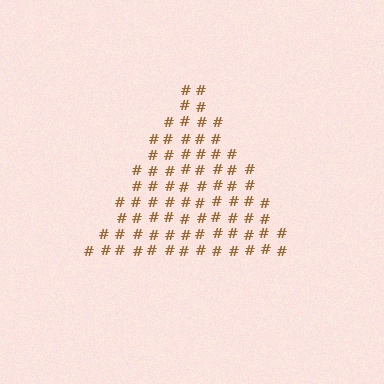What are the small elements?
The small elements are hash symbols.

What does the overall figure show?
The overall figure shows a triangle.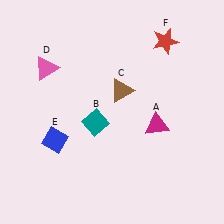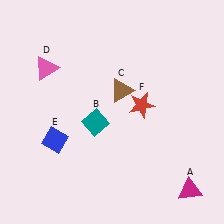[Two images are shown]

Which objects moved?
The objects that moved are: the magenta triangle (A), the red star (F).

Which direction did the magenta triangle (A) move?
The magenta triangle (A) moved down.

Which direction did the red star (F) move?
The red star (F) moved down.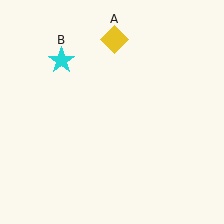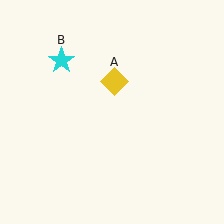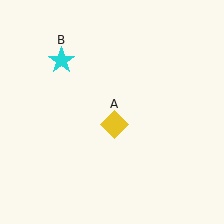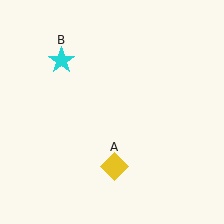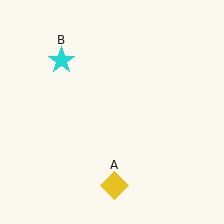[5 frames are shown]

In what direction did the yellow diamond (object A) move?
The yellow diamond (object A) moved down.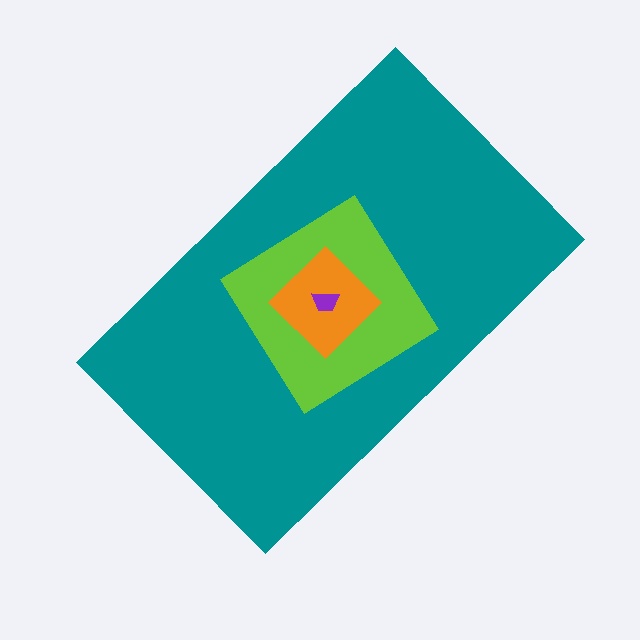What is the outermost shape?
The teal rectangle.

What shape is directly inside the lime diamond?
The orange diamond.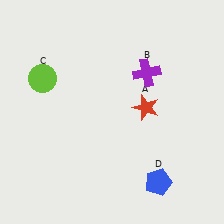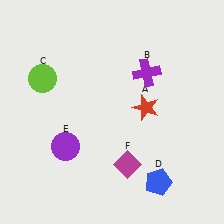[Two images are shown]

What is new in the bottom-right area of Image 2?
A magenta diamond (F) was added in the bottom-right area of Image 2.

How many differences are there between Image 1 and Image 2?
There are 2 differences between the two images.